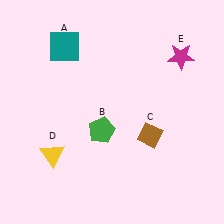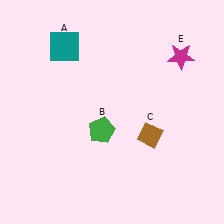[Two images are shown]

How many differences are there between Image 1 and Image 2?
There is 1 difference between the two images.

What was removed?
The yellow triangle (D) was removed in Image 2.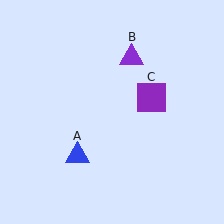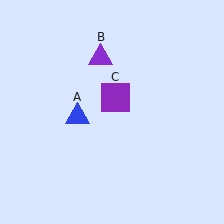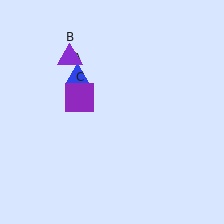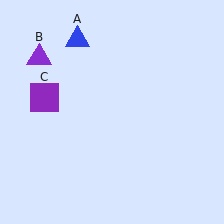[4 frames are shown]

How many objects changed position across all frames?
3 objects changed position: blue triangle (object A), purple triangle (object B), purple square (object C).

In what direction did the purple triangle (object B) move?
The purple triangle (object B) moved left.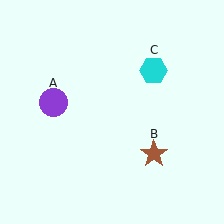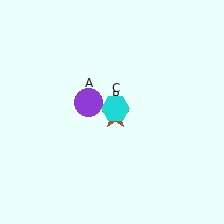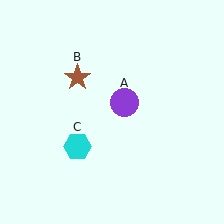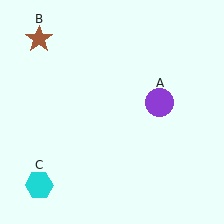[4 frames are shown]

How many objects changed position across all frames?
3 objects changed position: purple circle (object A), brown star (object B), cyan hexagon (object C).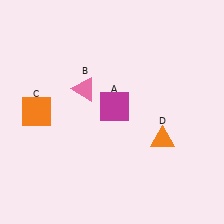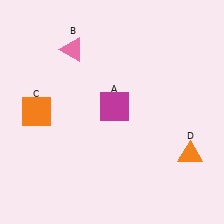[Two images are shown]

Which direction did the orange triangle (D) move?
The orange triangle (D) moved right.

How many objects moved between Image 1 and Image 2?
2 objects moved between the two images.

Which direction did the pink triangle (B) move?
The pink triangle (B) moved up.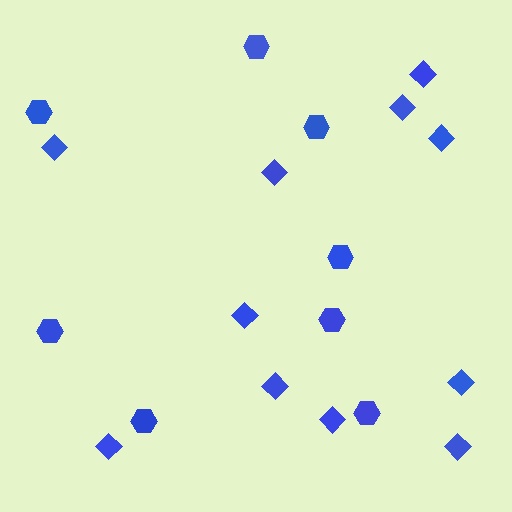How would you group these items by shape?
There are 2 groups: one group of hexagons (8) and one group of diamonds (11).